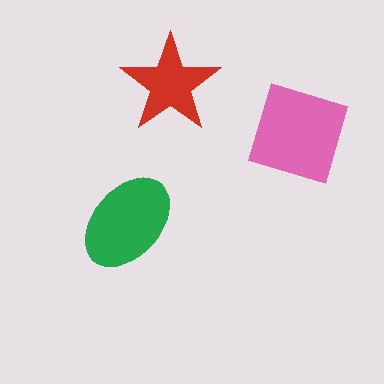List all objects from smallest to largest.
The red star, the green ellipse, the pink square.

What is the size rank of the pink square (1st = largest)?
1st.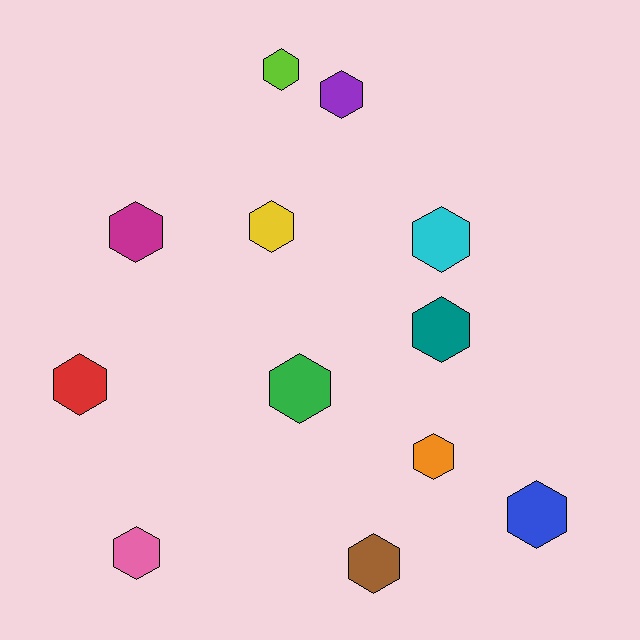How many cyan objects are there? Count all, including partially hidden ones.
There is 1 cyan object.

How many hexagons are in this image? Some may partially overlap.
There are 12 hexagons.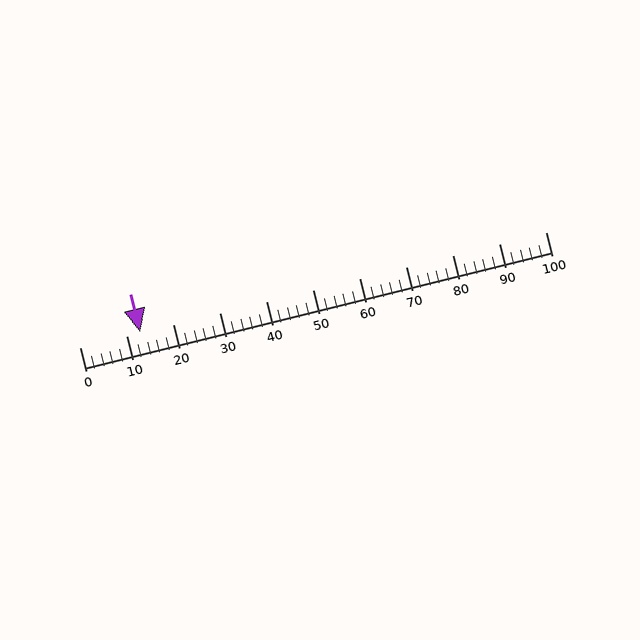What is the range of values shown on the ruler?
The ruler shows values from 0 to 100.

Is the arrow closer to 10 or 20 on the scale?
The arrow is closer to 10.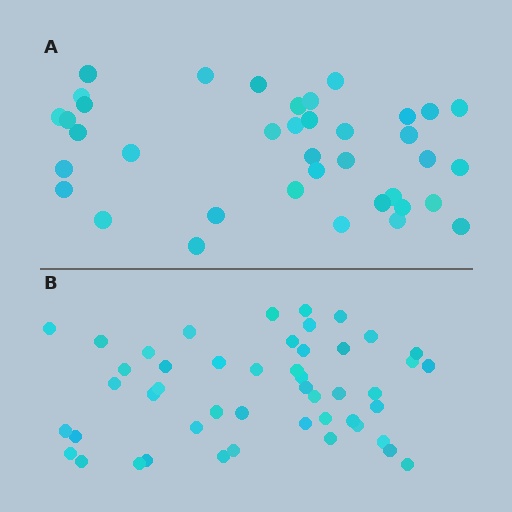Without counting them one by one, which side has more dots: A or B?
Region B (the bottom region) has more dots.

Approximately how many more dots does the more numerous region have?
Region B has roughly 10 or so more dots than region A.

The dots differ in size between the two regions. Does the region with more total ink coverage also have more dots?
No. Region A has more total ink coverage because its dots are larger, but region B actually contains more individual dots. Total area can be misleading — the number of items is what matters here.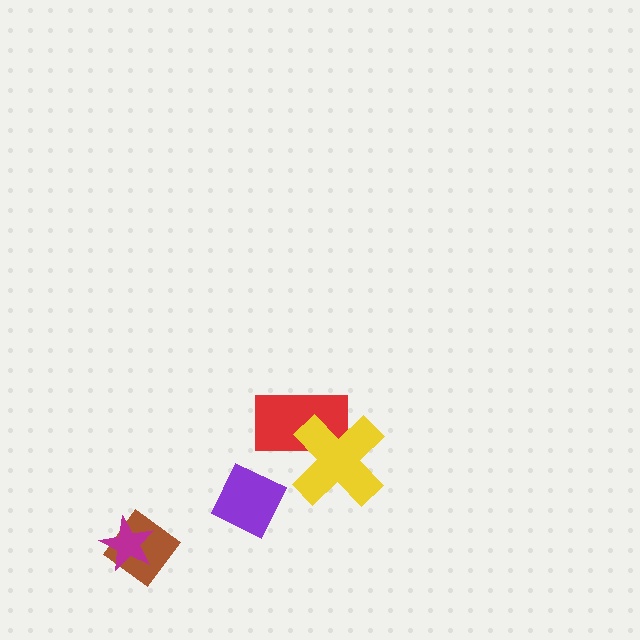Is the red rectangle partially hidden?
Yes, it is partially covered by another shape.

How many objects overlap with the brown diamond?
1 object overlaps with the brown diamond.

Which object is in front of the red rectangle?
The yellow cross is in front of the red rectangle.